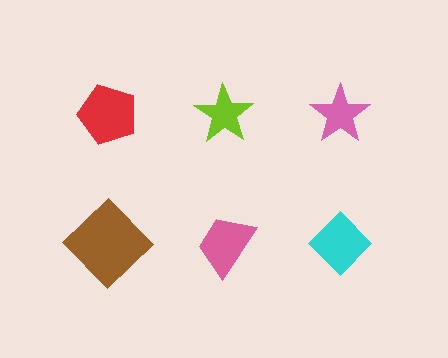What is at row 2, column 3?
A cyan diamond.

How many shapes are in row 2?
3 shapes.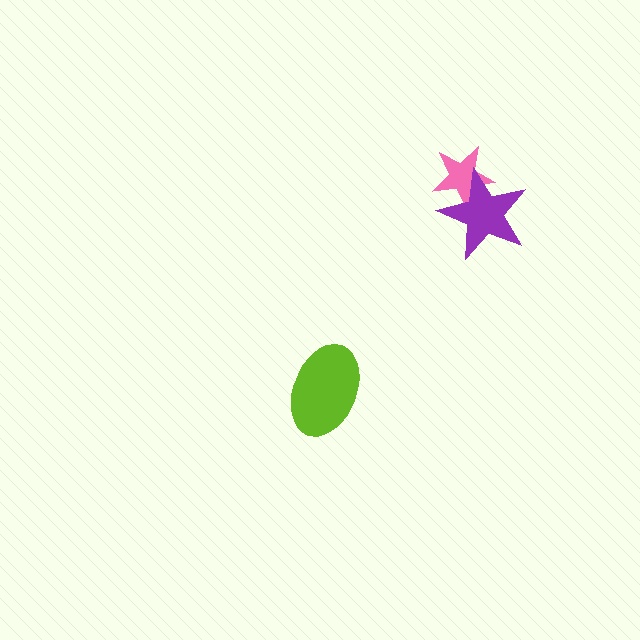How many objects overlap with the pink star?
1 object overlaps with the pink star.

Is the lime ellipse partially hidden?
No, no other shape covers it.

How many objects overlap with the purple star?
1 object overlaps with the purple star.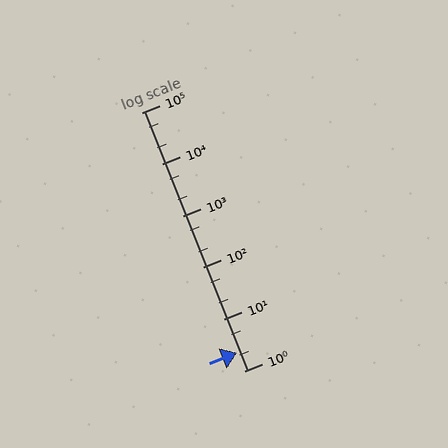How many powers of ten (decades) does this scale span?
The scale spans 5 decades, from 1 to 100000.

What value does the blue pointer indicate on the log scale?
The pointer indicates approximately 2.2.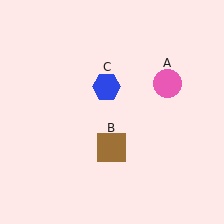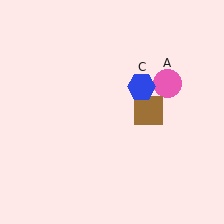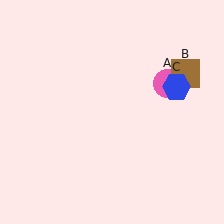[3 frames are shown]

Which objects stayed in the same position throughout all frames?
Pink circle (object A) remained stationary.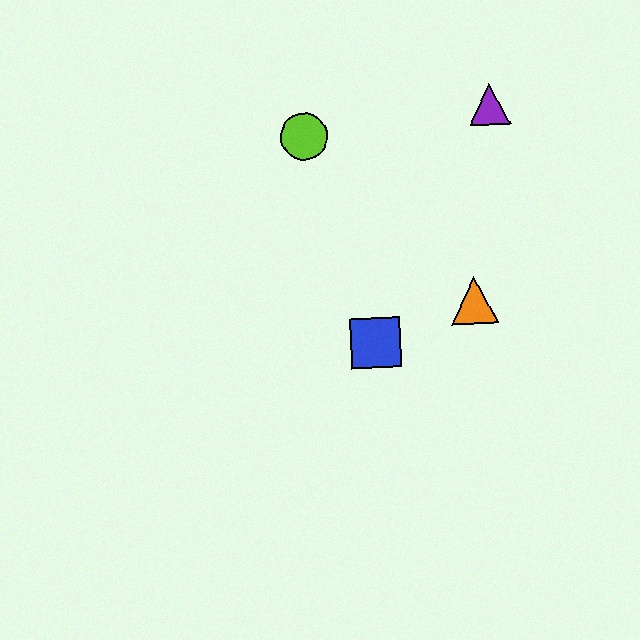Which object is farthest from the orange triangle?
The lime circle is farthest from the orange triangle.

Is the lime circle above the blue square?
Yes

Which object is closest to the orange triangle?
The blue square is closest to the orange triangle.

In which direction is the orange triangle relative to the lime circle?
The orange triangle is below the lime circle.